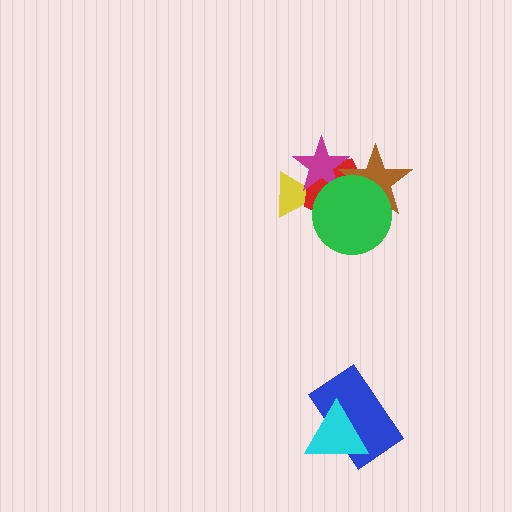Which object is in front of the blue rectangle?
The cyan triangle is in front of the blue rectangle.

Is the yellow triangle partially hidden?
Yes, it is partially covered by another shape.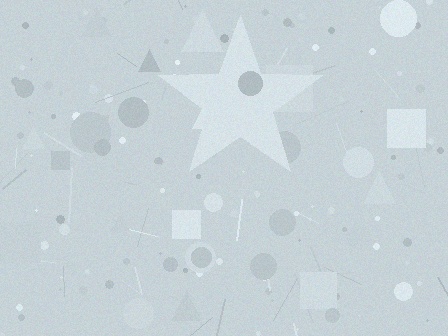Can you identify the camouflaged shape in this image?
The camouflaged shape is a star.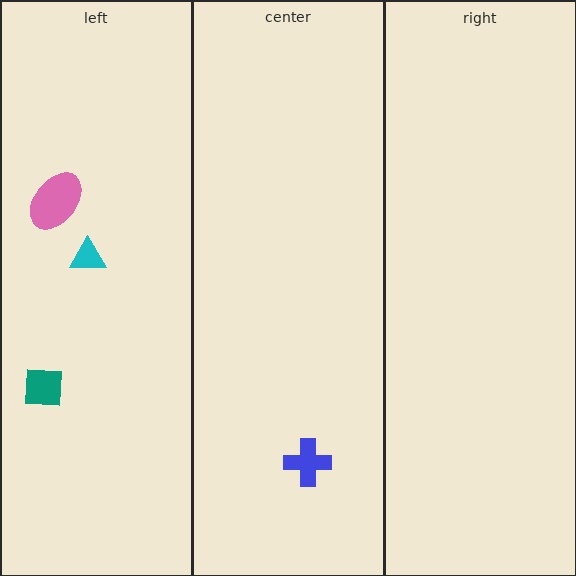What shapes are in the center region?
The blue cross.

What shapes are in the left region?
The teal square, the cyan triangle, the pink ellipse.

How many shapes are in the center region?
1.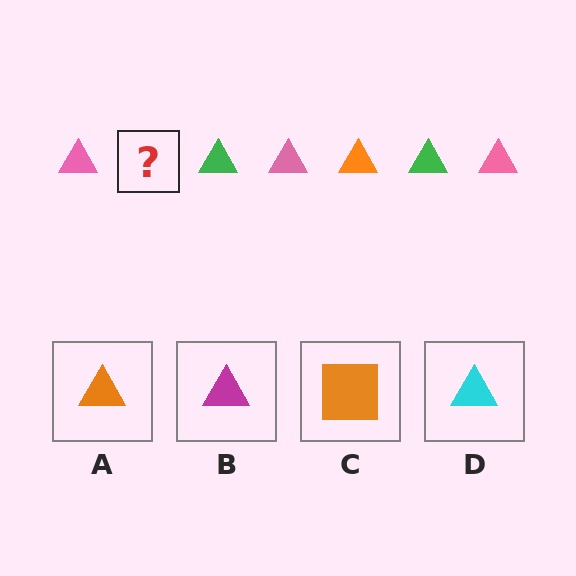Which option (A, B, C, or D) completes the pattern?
A.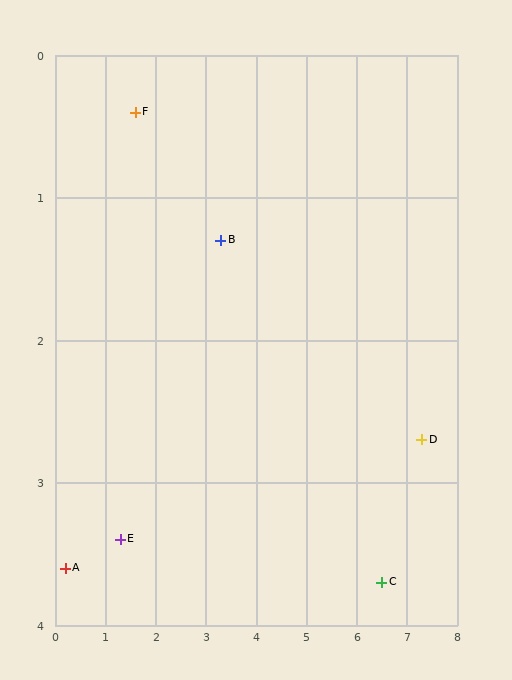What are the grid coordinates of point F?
Point F is at approximately (1.6, 0.4).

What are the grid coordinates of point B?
Point B is at approximately (3.3, 1.3).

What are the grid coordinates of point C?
Point C is at approximately (6.5, 3.7).